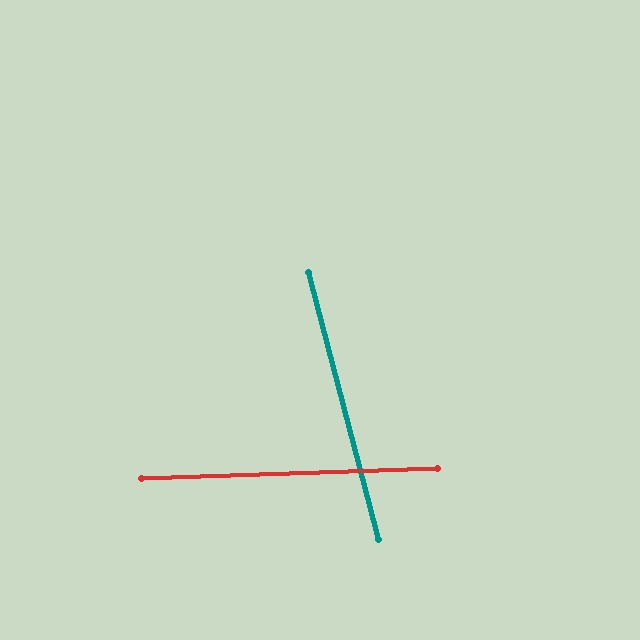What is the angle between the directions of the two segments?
Approximately 77 degrees.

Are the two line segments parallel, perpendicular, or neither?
Neither parallel nor perpendicular — they differ by about 77°.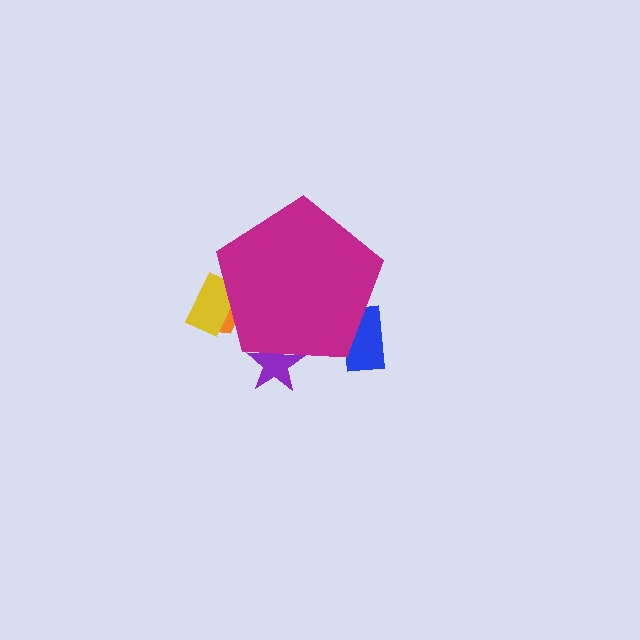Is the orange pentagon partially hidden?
Yes, the orange pentagon is partially hidden behind the magenta pentagon.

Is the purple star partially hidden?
Yes, the purple star is partially hidden behind the magenta pentagon.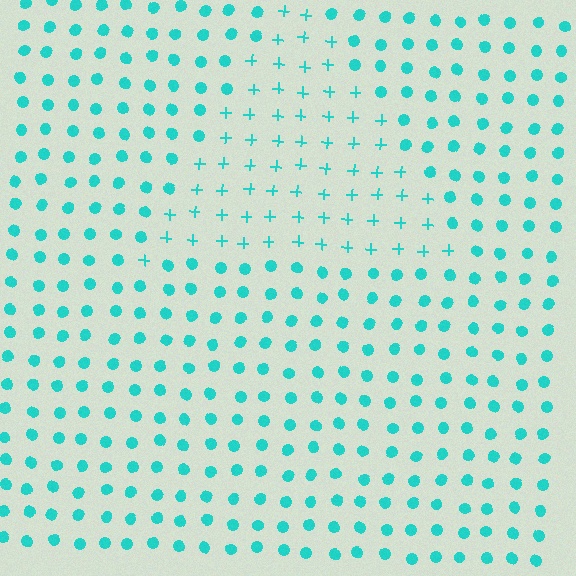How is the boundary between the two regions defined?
The boundary is defined by a change in element shape: plus signs inside vs. circles outside. All elements share the same color and spacing.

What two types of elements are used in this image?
The image uses plus signs inside the triangle region and circles outside it.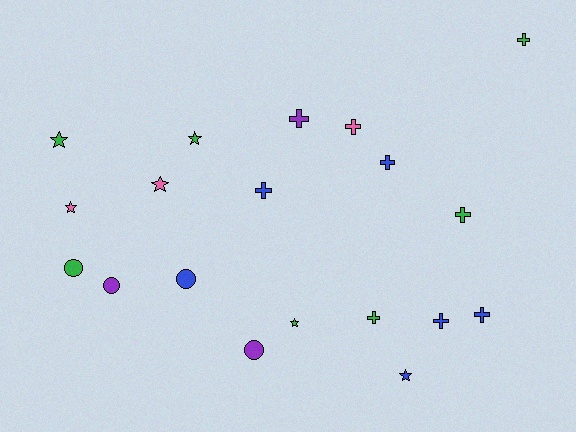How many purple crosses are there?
There is 1 purple cross.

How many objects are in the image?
There are 19 objects.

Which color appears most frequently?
Green, with 7 objects.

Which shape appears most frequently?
Cross, with 9 objects.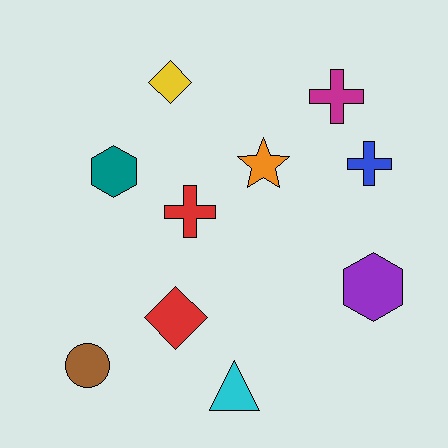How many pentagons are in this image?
There are no pentagons.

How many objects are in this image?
There are 10 objects.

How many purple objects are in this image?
There is 1 purple object.